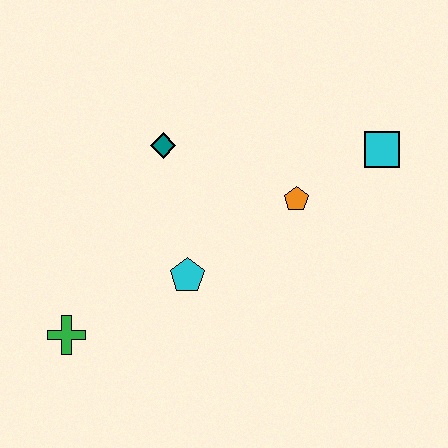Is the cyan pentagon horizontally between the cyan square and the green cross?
Yes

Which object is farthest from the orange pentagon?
The green cross is farthest from the orange pentagon.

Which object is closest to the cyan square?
The orange pentagon is closest to the cyan square.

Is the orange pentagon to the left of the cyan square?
Yes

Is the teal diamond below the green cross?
No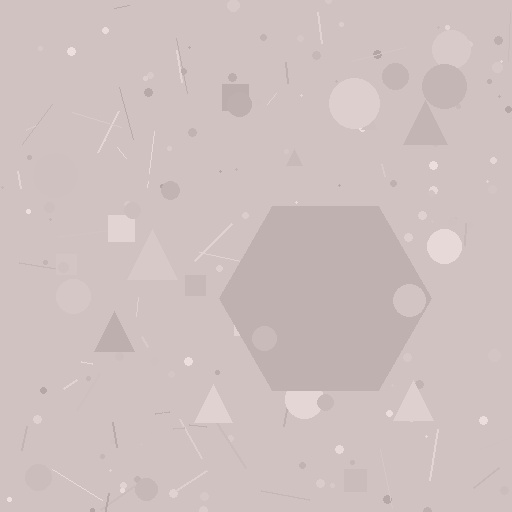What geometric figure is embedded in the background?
A hexagon is embedded in the background.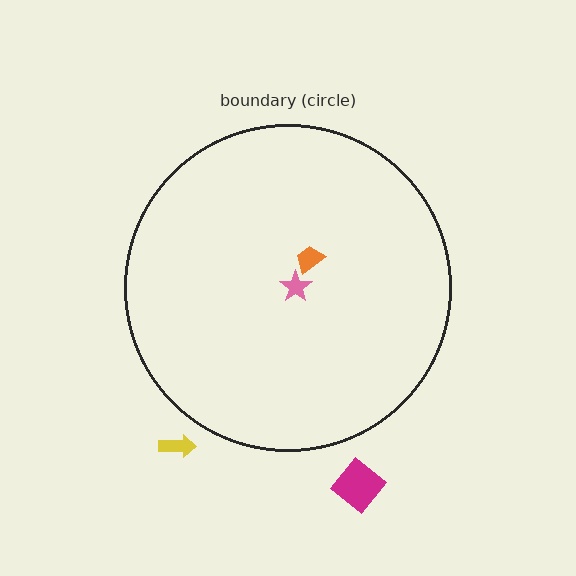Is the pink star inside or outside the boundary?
Inside.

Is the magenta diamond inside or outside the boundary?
Outside.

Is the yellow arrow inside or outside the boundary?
Outside.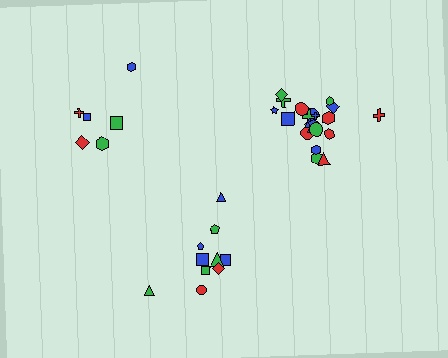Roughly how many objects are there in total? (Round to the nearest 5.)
Roughly 40 objects in total.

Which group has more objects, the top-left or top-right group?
The top-right group.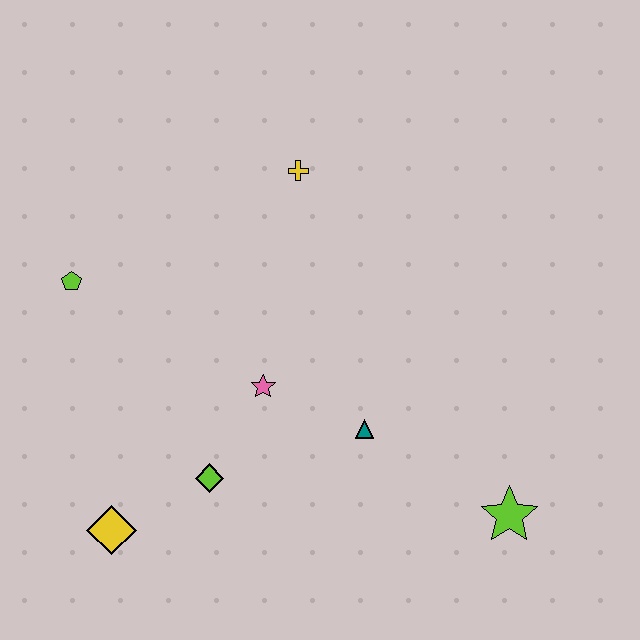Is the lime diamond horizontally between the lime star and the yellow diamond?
Yes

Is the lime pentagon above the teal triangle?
Yes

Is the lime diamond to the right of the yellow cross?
No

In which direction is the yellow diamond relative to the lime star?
The yellow diamond is to the left of the lime star.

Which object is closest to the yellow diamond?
The lime diamond is closest to the yellow diamond.